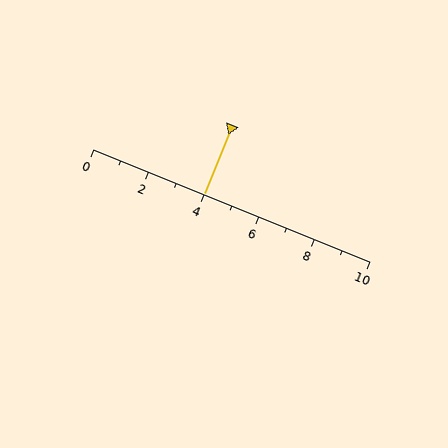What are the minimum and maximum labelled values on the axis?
The axis runs from 0 to 10.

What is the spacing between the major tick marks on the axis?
The major ticks are spaced 2 apart.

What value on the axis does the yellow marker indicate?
The marker indicates approximately 4.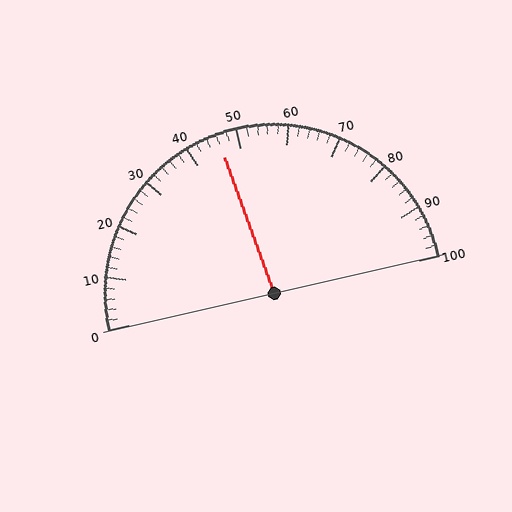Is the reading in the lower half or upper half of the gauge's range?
The reading is in the lower half of the range (0 to 100).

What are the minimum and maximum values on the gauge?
The gauge ranges from 0 to 100.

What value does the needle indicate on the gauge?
The needle indicates approximately 46.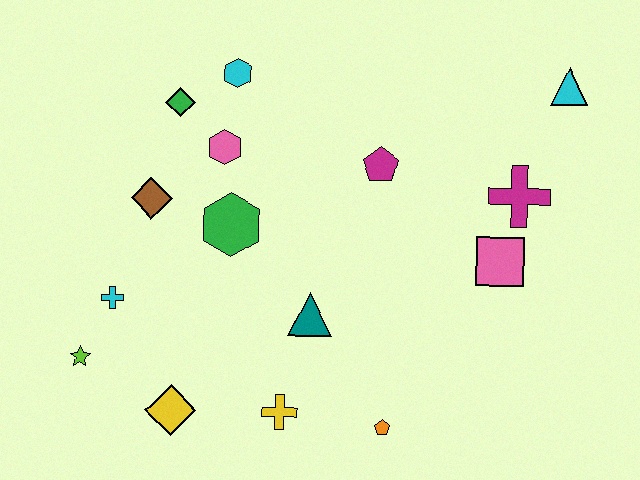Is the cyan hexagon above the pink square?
Yes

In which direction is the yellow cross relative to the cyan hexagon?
The yellow cross is below the cyan hexagon.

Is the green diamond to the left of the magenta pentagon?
Yes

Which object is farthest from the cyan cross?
The cyan triangle is farthest from the cyan cross.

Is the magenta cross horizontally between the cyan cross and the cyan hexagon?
No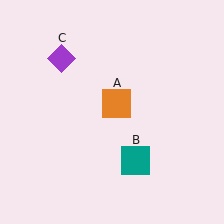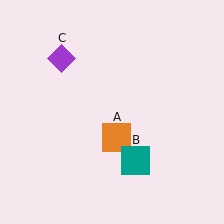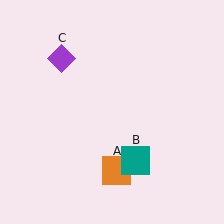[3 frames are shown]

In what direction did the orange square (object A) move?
The orange square (object A) moved down.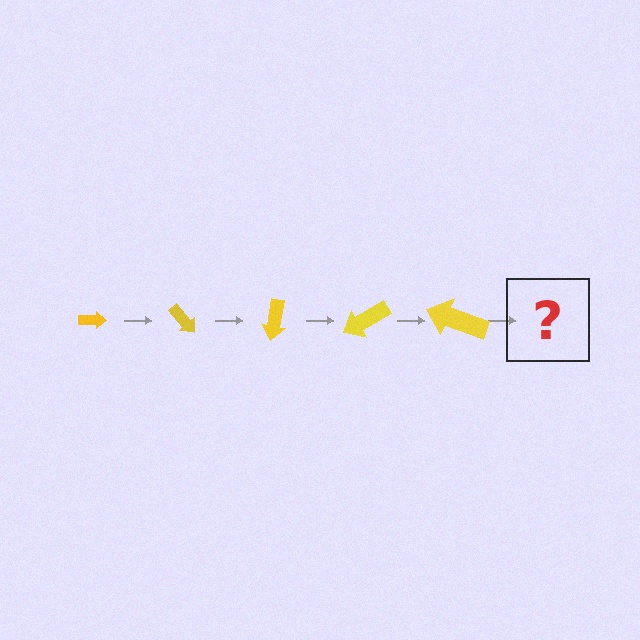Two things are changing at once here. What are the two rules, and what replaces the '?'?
The two rules are that the arrow grows larger each step and it rotates 50 degrees each step. The '?' should be an arrow, larger than the previous one and rotated 250 degrees from the start.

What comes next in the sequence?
The next element should be an arrow, larger than the previous one and rotated 250 degrees from the start.